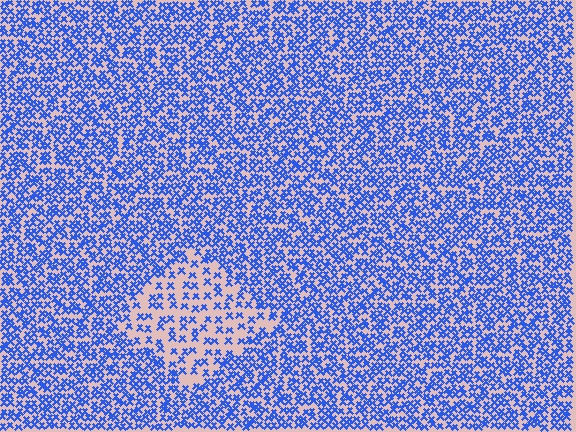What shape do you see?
I see a diamond.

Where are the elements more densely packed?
The elements are more densely packed outside the diamond boundary.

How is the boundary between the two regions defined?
The boundary is defined by a change in element density (approximately 2.2x ratio). All elements are the same color, size, and shape.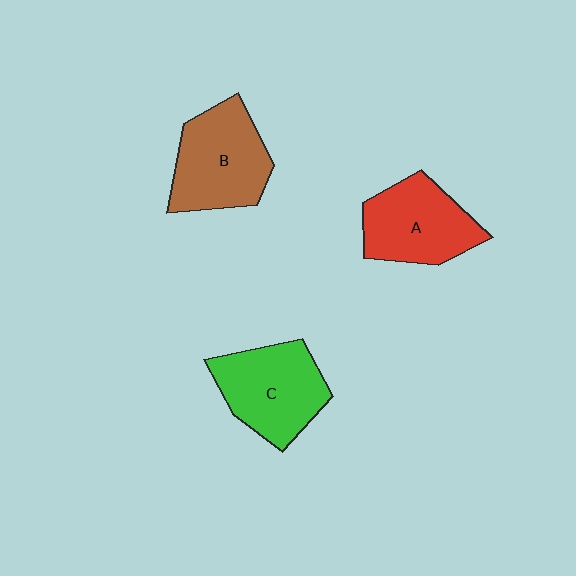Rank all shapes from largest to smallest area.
From largest to smallest: B (brown), C (green), A (red).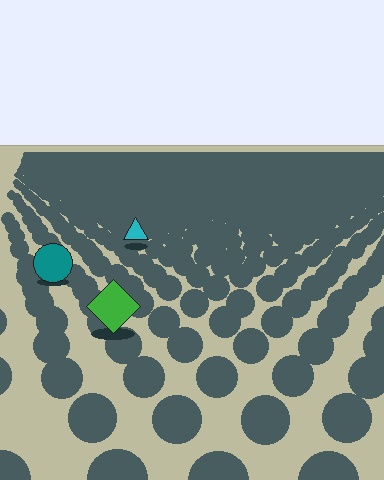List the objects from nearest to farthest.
From nearest to farthest: the green diamond, the teal circle, the cyan triangle.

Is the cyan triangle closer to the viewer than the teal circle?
No. The teal circle is closer — you can tell from the texture gradient: the ground texture is coarser near it.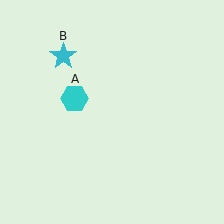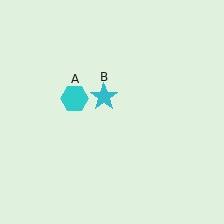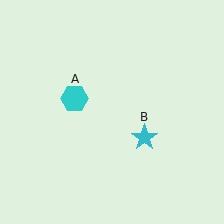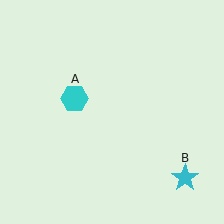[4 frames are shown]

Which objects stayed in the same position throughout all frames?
Cyan hexagon (object A) remained stationary.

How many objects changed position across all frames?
1 object changed position: cyan star (object B).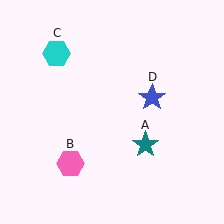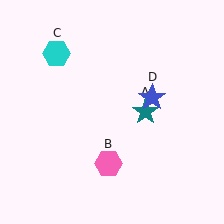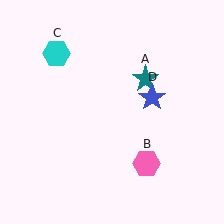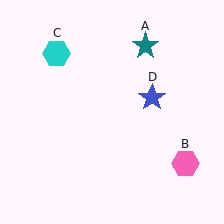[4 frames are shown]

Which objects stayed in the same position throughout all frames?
Cyan hexagon (object C) and blue star (object D) remained stationary.